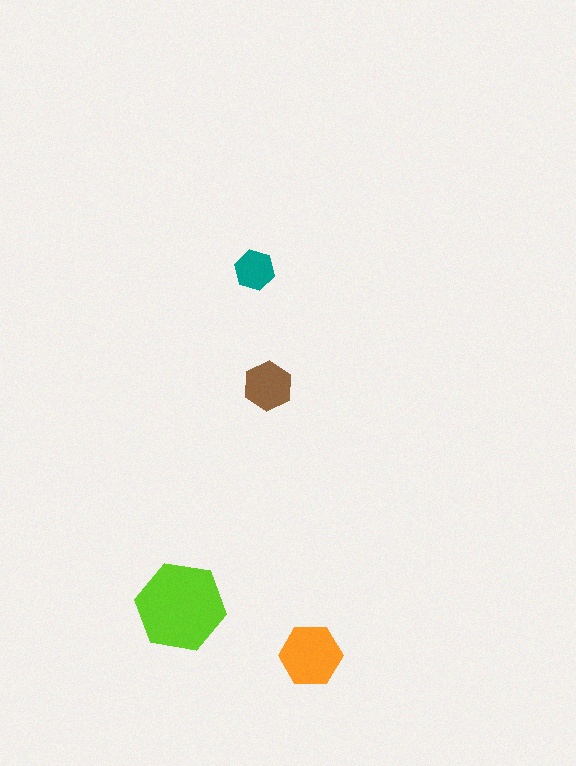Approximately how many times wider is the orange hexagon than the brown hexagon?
About 1.5 times wider.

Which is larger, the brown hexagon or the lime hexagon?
The lime one.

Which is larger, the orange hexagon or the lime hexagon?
The lime one.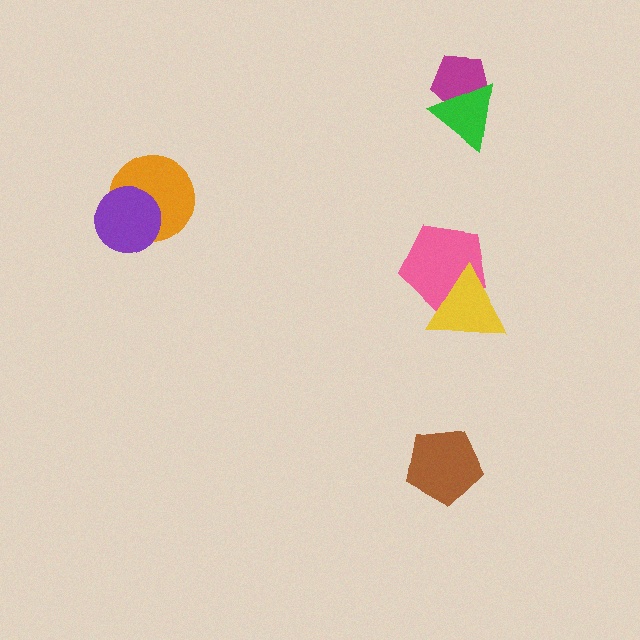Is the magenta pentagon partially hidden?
Yes, it is partially covered by another shape.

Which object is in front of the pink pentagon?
The yellow triangle is in front of the pink pentagon.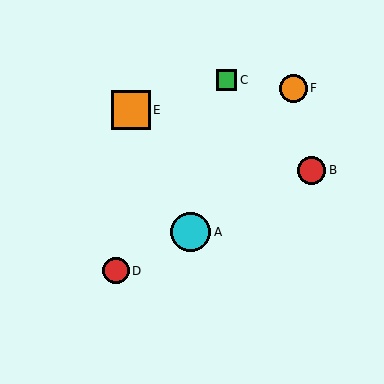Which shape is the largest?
The cyan circle (labeled A) is the largest.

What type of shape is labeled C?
Shape C is a green square.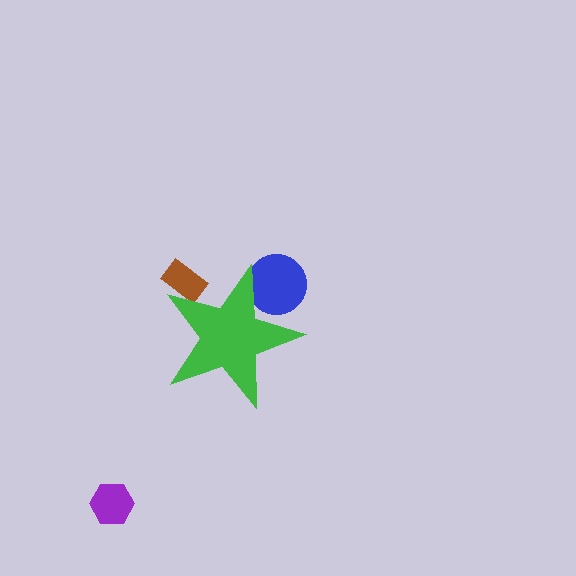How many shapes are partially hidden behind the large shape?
2 shapes are partially hidden.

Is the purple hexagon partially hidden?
No, the purple hexagon is fully visible.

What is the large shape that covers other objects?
A green star.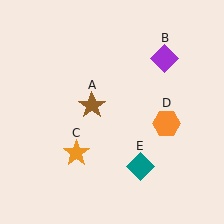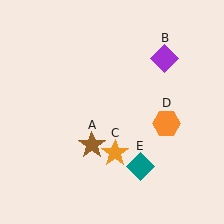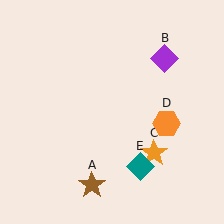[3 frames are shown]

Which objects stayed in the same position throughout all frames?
Purple diamond (object B) and orange hexagon (object D) and teal diamond (object E) remained stationary.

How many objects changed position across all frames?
2 objects changed position: brown star (object A), orange star (object C).